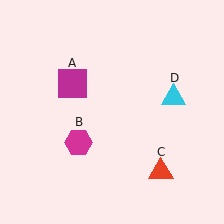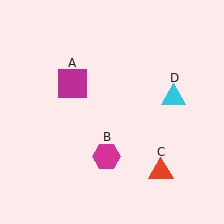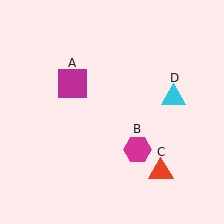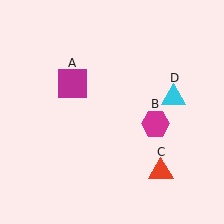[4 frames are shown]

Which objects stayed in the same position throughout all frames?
Magenta square (object A) and red triangle (object C) and cyan triangle (object D) remained stationary.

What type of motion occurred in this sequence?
The magenta hexagon (object B) rotated counterclockwise around the center of the scene.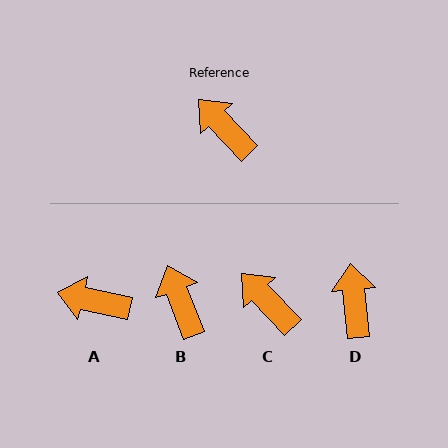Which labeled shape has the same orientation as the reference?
C.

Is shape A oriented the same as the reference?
No, it is off by about 34 degrees.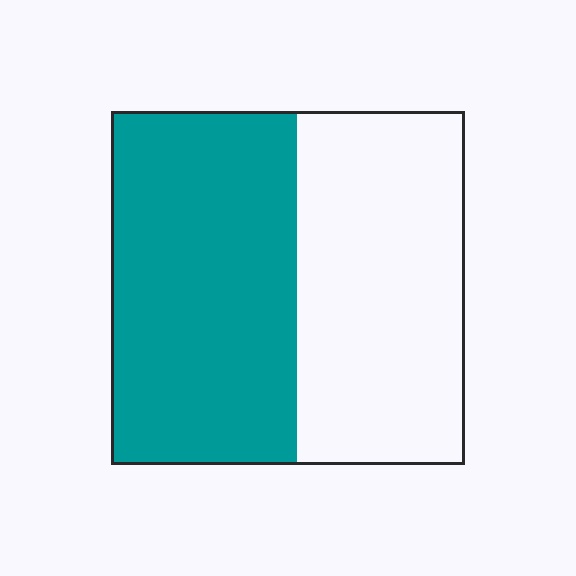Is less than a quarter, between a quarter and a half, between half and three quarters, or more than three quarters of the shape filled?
Between half and three quarters.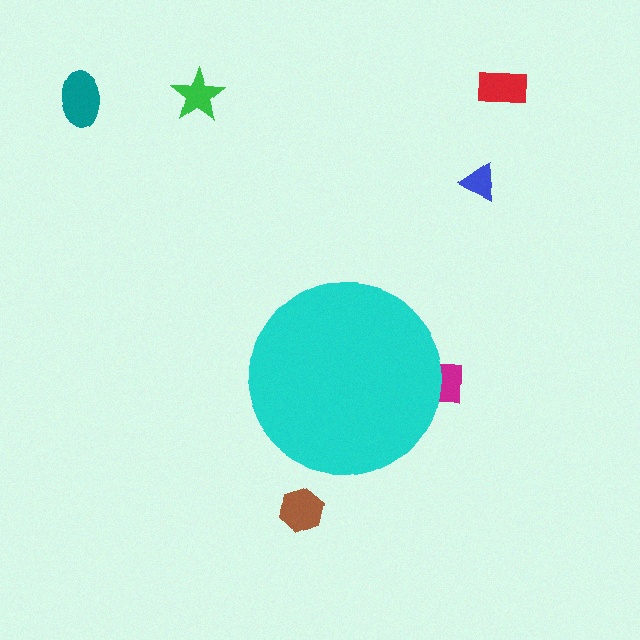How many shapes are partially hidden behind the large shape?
1 shape is partially hidden.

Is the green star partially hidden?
No, the green star is fully visible.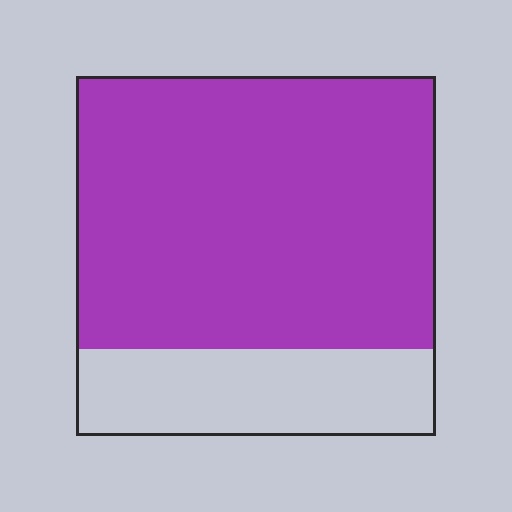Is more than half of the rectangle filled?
Yes.